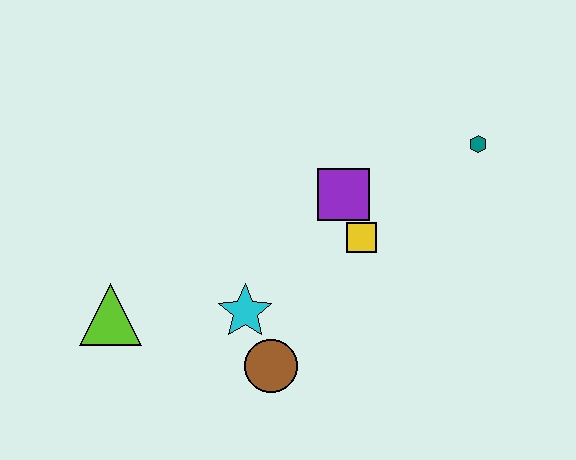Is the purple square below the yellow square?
No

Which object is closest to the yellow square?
The purple square is closest to the yellow square.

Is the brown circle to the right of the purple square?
No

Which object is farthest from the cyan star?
The teal hexagon is farthest from the cyan star.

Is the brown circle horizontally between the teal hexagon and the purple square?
No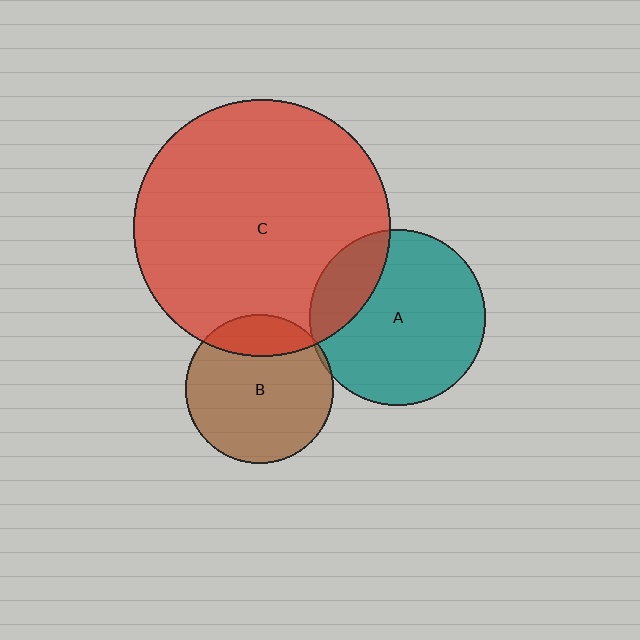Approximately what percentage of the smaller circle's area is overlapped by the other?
Approximately 20%.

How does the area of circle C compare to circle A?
Approximately 2.1 times.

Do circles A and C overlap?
Yes.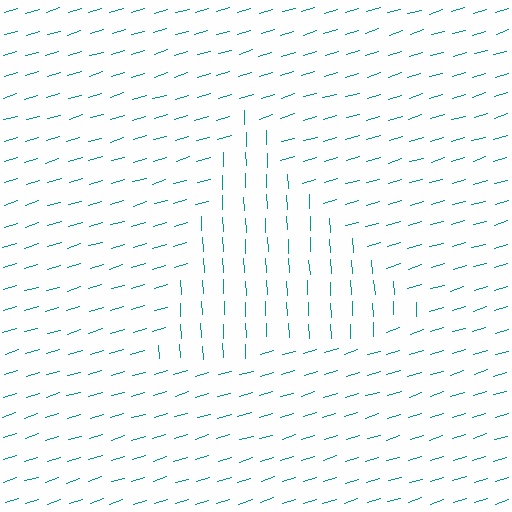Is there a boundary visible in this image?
Yes, there is a texture boundary formed by a change in line orientation.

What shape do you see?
I see a triangle.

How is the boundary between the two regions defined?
The boundary is defined purely by a change in line orientation (approximately 76 degrees difference). All lines are the same color and thickness.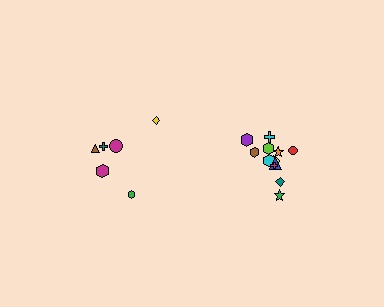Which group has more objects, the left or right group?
The right group.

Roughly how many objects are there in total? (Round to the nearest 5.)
Roughly 20 objects in total.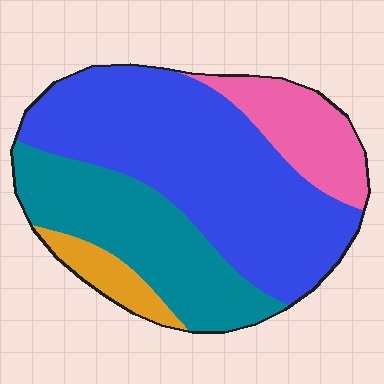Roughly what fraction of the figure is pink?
Pink covers 14% of the figure.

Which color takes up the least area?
Orange, at roughly 5%.